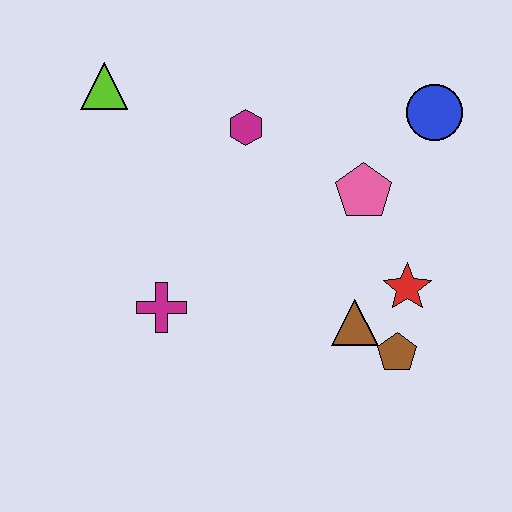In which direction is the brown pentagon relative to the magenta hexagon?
The brown pentagon is below the magenta hexagon.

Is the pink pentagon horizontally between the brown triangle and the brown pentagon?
Yes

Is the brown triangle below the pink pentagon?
Yes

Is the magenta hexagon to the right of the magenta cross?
Yes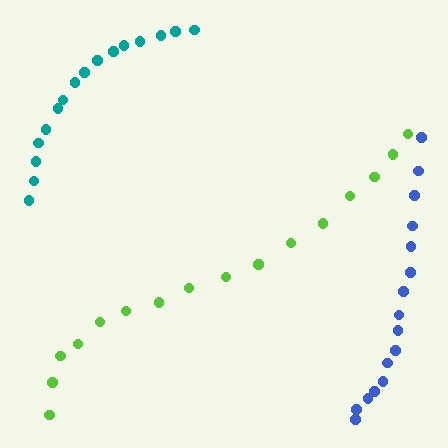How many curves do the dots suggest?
There are 3 distinct paths.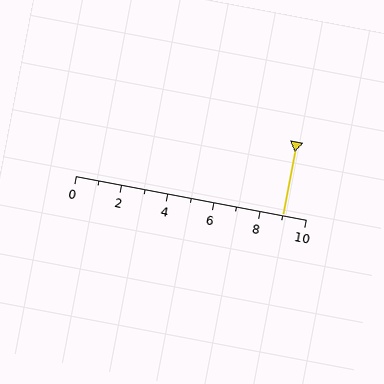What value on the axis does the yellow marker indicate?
The marker indicates approximately 9.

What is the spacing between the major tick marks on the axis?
The major ticks are spaced 2 apart.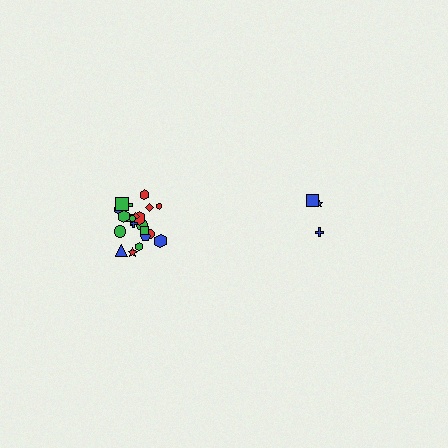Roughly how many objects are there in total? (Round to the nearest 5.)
Roughly 25 objects in total.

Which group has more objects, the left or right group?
The left group.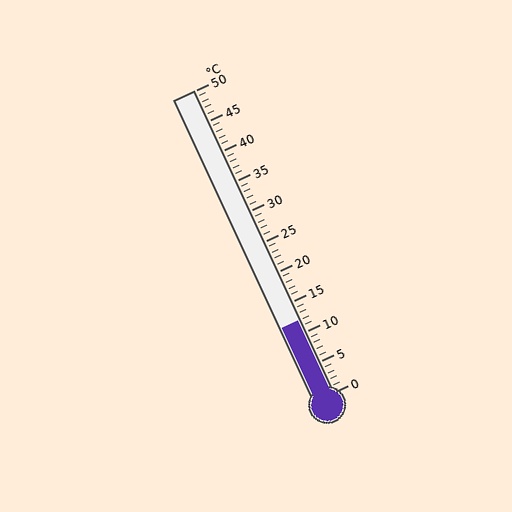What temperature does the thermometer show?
The thermometer shows approximately 12°C.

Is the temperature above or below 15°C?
The temperature is below 15°C.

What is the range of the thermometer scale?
The thermometer scale ranges from 0°C to 50°C.